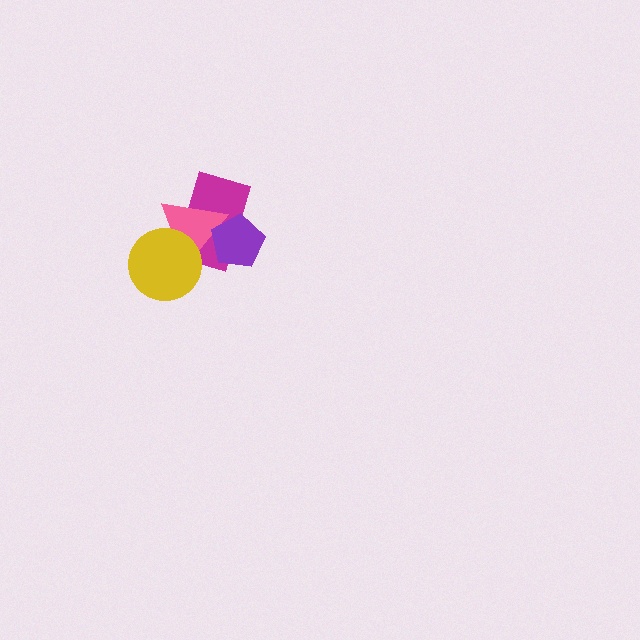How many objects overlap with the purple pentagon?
2 objects overlap with the purple pentagon.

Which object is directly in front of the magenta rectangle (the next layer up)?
The pink triangle is directly in front of the magenta rectangle.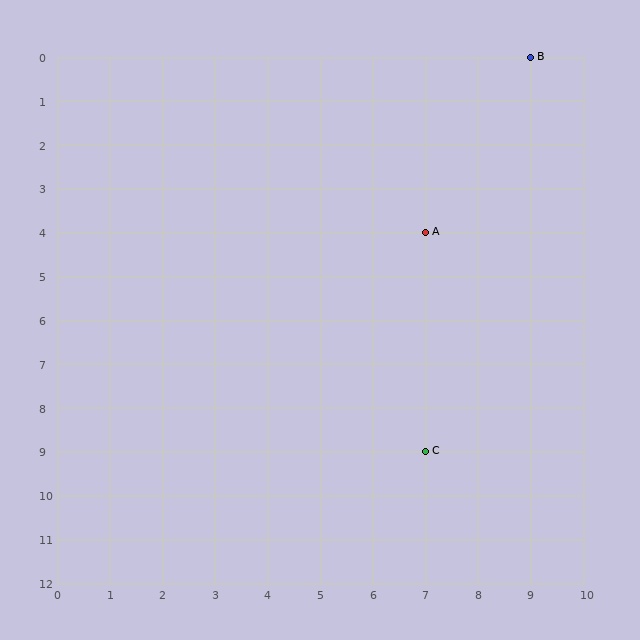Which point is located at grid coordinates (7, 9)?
Point C is at (7, 9).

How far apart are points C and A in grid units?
Points C and A are 5 rows apart.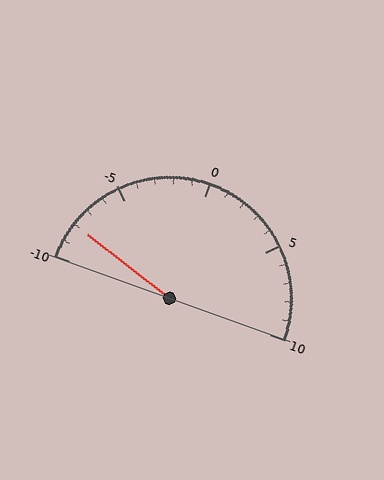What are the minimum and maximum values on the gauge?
The gauge ranges from -10 to 10.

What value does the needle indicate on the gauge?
The needle indicates approximately -8.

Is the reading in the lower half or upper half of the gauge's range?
The reading is in the lower half of the range (-10 to 10).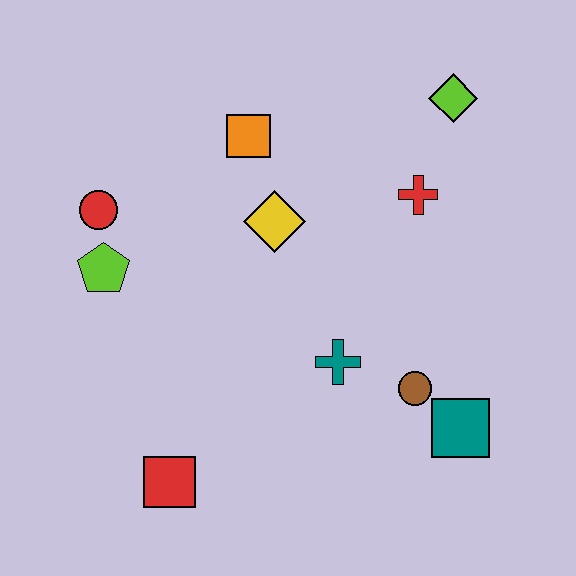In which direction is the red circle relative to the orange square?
The red circle is to the left of the orange square.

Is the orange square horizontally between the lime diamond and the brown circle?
No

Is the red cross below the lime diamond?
Yes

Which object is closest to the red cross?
The lime diamond is closest to the red cross.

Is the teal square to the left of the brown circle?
No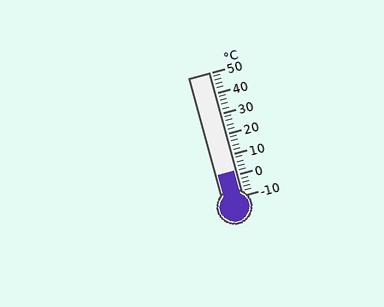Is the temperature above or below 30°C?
The temperature is below 30°C.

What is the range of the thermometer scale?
The thermometer scale ranges from -10°C to 50°C.